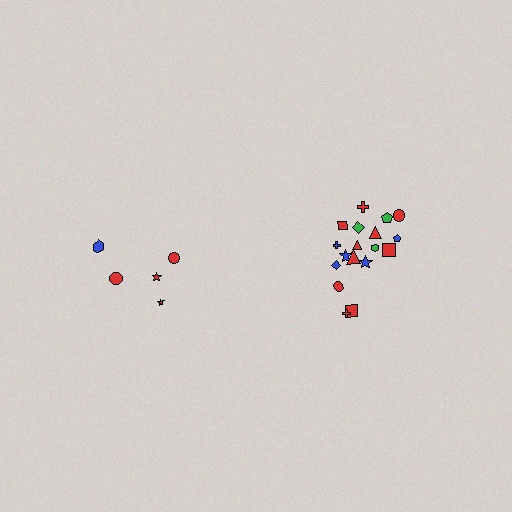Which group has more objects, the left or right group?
The right group.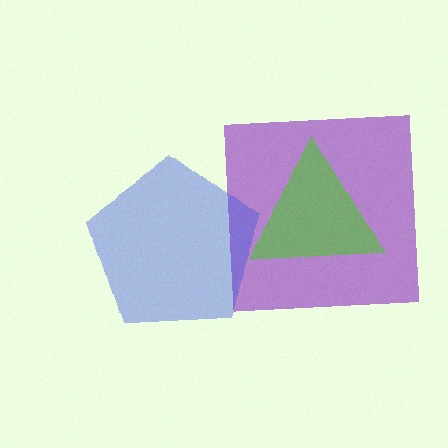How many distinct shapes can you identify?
There are 3 distinct shapes: a purple square, a blue pentagon, a lime triangle.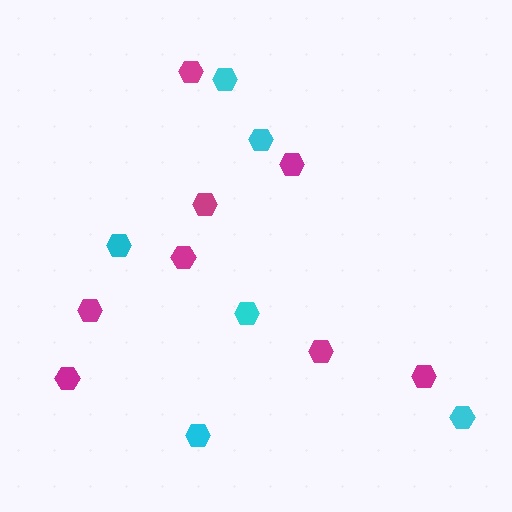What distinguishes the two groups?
There are 2 groups: one group of magenta hexagons (8) and one group of cyan hexagons (6).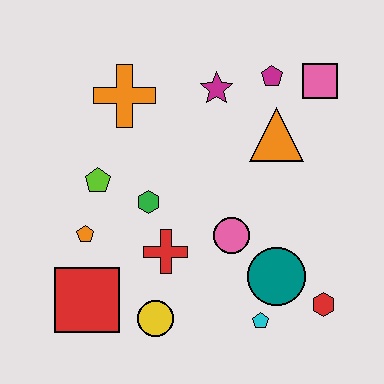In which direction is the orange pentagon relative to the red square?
The orange pentagon is above the red square.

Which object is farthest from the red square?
The pink square is farthest from the red square.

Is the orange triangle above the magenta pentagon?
No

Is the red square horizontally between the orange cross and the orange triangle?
No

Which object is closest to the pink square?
The magenta pentagon is closest to the pink square.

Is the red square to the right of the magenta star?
No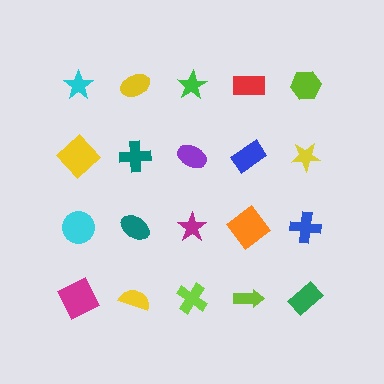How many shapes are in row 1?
5 shapes.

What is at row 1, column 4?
A red rectangle.